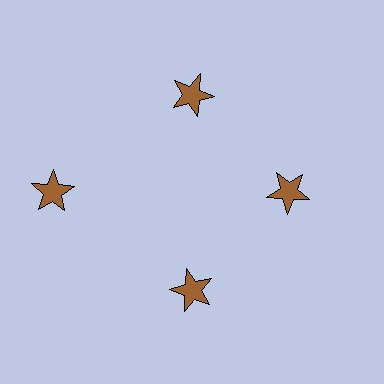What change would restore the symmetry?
The symmetry would be restored by moving it inward, back onto the ring so that all 4 stars sit at equal angles and equal distance from the center.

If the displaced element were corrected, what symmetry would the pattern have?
It would have 4-fold rotational symmetry — the pattern would map onto itself every 90 degrees.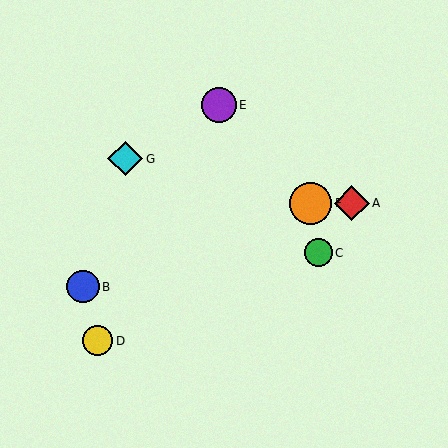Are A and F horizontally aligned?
Yes, both are at y≈203.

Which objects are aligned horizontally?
Objects A, F are aligned horizontally.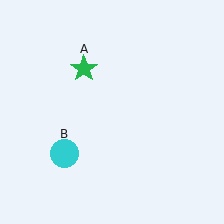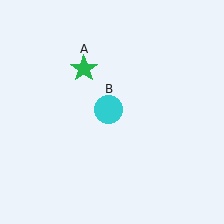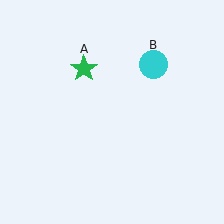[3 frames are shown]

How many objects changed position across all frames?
1 object changed position: cyan circle (object B).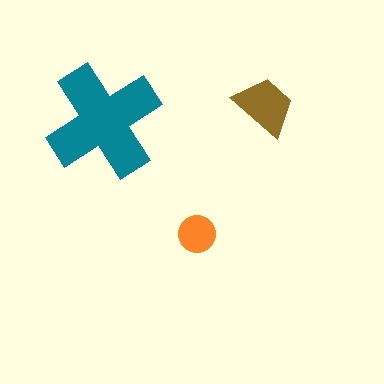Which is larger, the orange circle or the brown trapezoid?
The brown trapezoid.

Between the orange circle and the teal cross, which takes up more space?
The teal cross.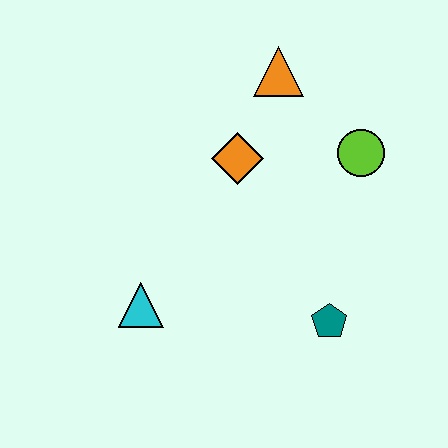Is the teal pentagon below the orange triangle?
Yes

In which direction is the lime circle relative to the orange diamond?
The lime circle is to the right of the orange diamond.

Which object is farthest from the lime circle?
The cyan triangle is farthest from the lime circle.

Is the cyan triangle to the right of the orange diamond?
No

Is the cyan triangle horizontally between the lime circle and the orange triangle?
No